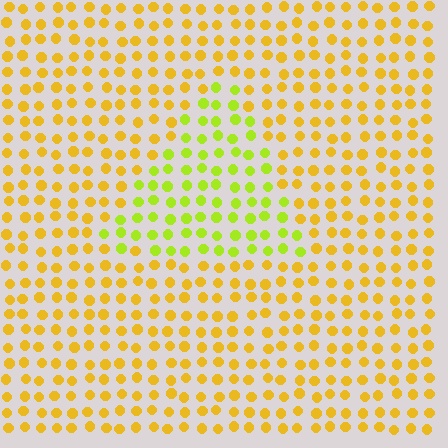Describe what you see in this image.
The image is filled with small yellow elements in a uniform arrangement. A triangle-shaped region is visible where the elements are tinted to a slightly different hue, forming a subtle color boundary.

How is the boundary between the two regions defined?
The boundary is defined purely by a slight shift in hue (about 35 degrees). Spacing, size, and orientation are identical on both sides.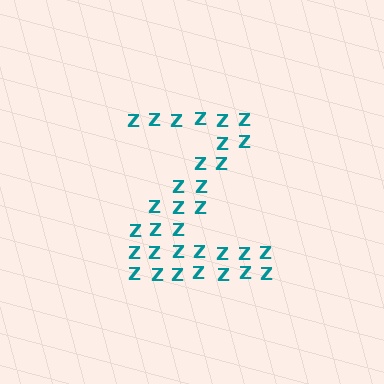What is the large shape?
The large shape is the letter Z.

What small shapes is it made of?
It is made of small letter Z's.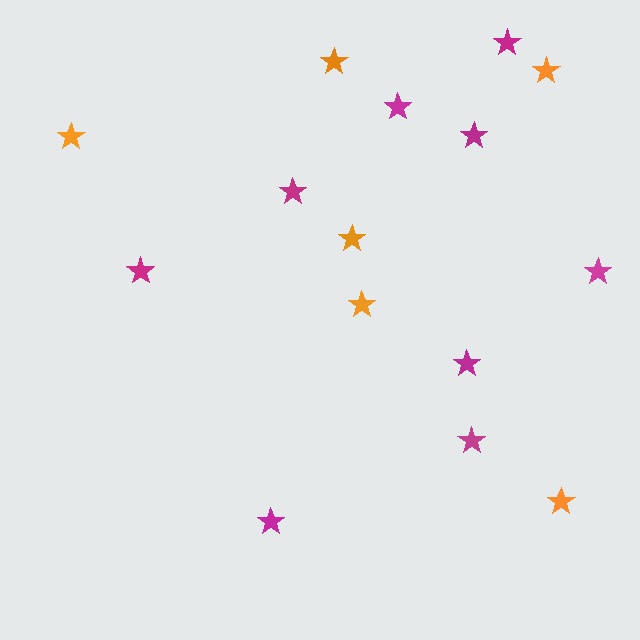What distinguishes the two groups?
There are 2 groups: one group of magenta stars (9) and one group of orange stars (6).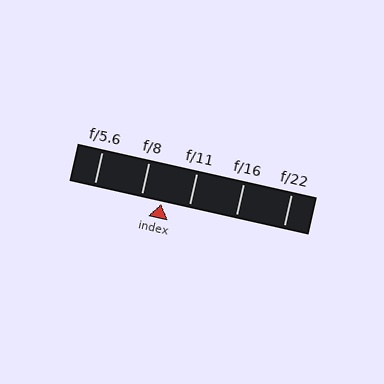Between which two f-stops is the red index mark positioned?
The index mark is between f/8 and f/11.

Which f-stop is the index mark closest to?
The index mark is closest to f/8.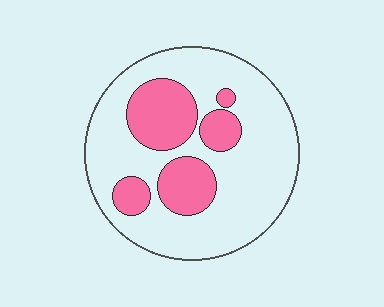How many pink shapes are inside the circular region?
5.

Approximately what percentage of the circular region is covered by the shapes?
Approximately 25%.